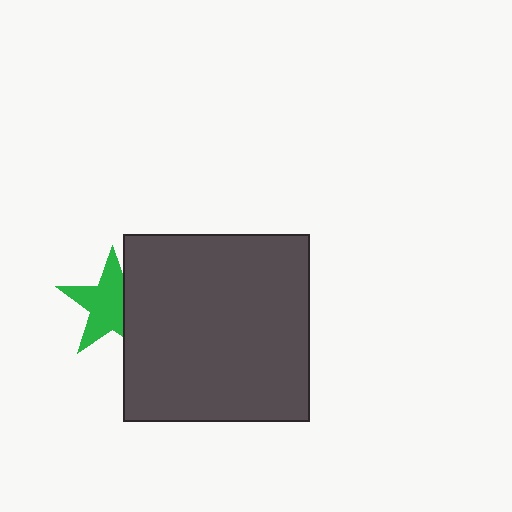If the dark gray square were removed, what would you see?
You would see the complete green star.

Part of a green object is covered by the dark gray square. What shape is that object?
It is a star.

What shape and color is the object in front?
The object in front is a dark gray square.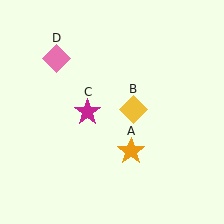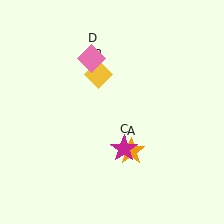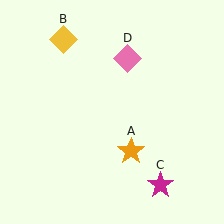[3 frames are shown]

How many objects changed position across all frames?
3 objects changed position: yellow diamond (object B), magenta star (object C), pink diamond (object D).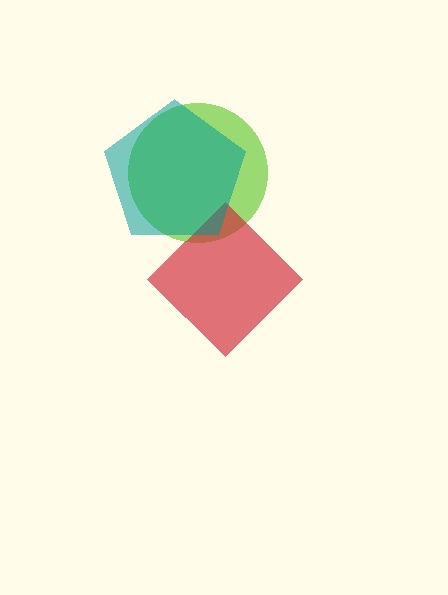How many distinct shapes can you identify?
There are 3 distinct shapes: a lime circle, a red diamond, a teal pentagon.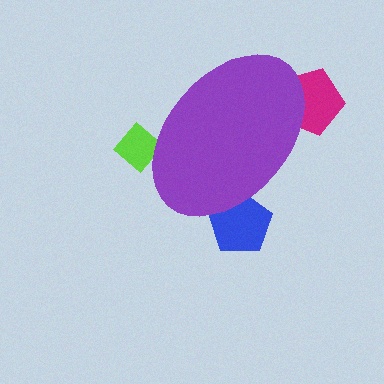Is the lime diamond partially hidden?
Yes, the lime diamond is partially hidden behind the purple ellipse.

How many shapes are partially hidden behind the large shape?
3 shapes are partially hidden.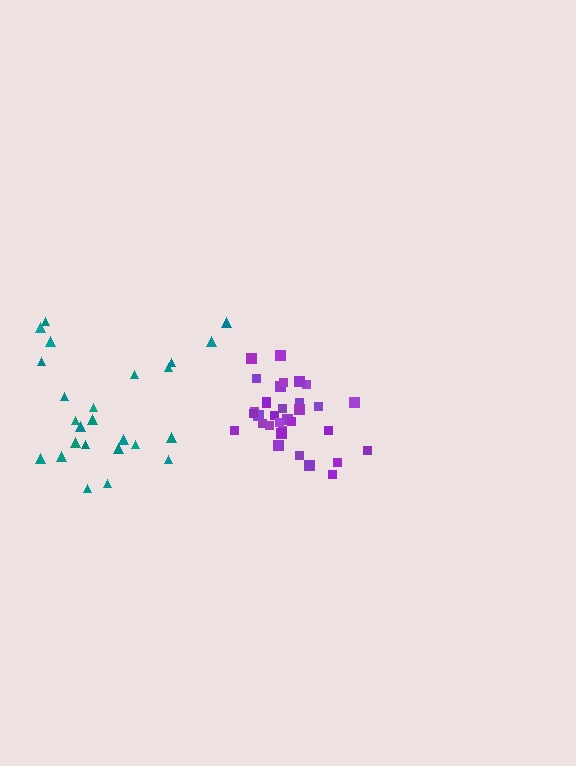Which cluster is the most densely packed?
Purple.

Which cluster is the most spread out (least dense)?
Teal.